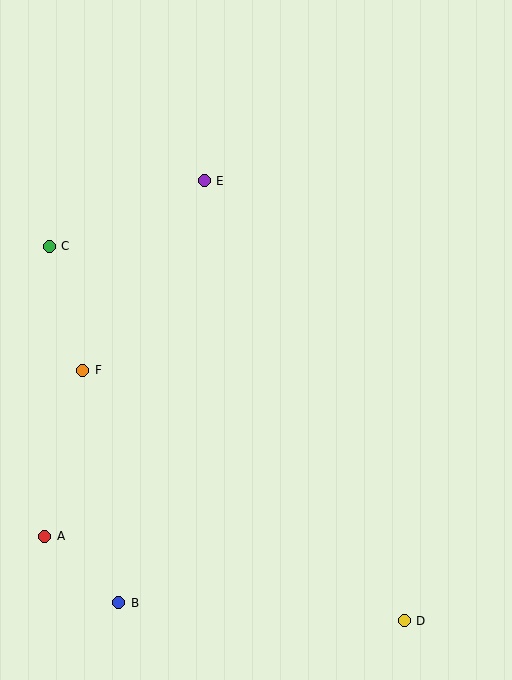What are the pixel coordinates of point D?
Point D is at (404, 621).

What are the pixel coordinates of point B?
Point B is at (119, 603).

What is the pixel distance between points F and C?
The distance between F and C is 129 pixels.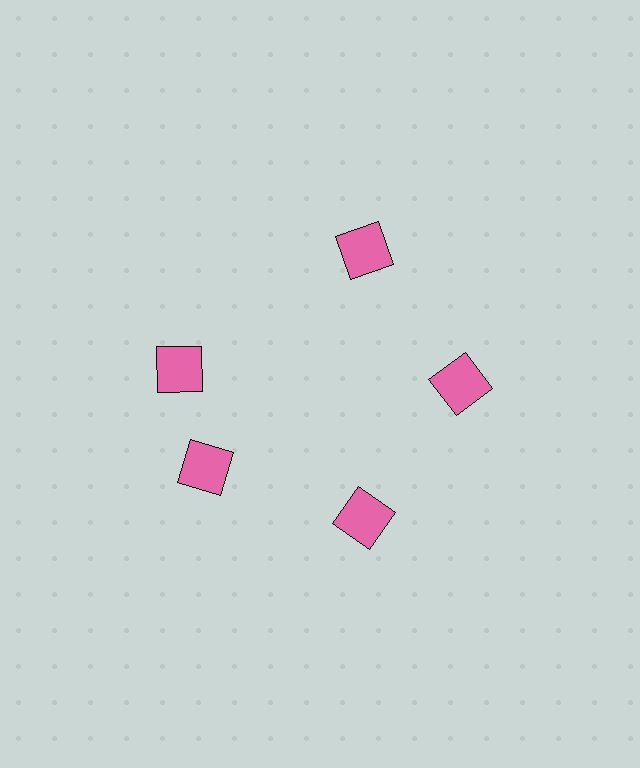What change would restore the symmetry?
The symmetry would be restored by rotating it back into even spacing with its neighbors so that all 5 squares sit at equal angles and equal distance from the center.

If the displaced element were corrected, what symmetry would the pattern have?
It would have 5-fold rotational symmetry — the pattern would map onto itself every 72 degrees.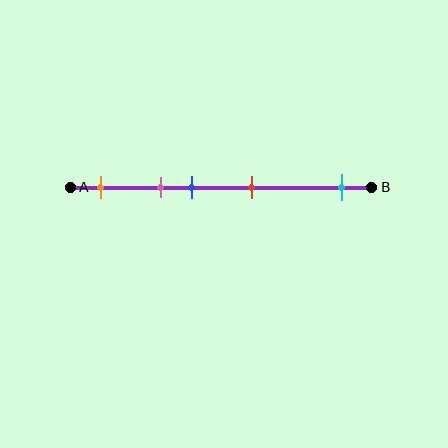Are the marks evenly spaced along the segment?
No, the marks are not evenly spaced.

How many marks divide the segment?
There are 5 marks dividing the segment.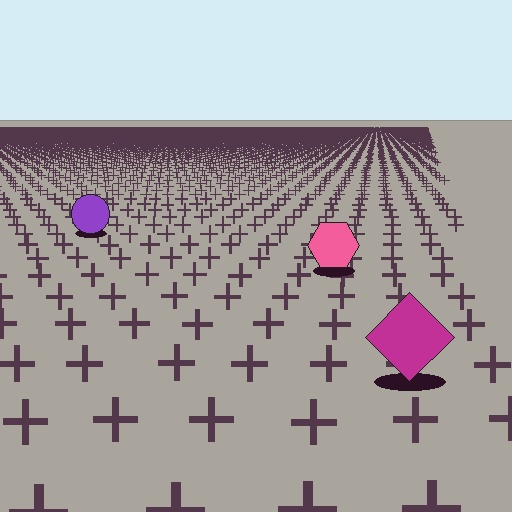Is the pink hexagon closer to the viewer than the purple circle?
Yes. The pink hexagon is closer — you can tell from the texture gradient: the ground texture is coarser near it.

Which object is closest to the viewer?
The magenta diamond is closest. The texture marks near it are larger and more spread out.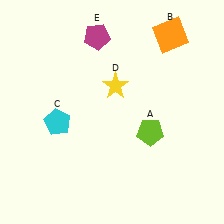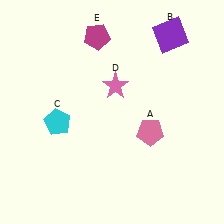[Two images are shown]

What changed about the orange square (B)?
In Image 1, B is orange. In Image 2, it changed to purple.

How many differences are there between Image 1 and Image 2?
There are 3 differences between the two images.